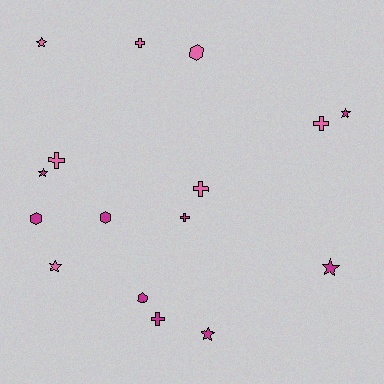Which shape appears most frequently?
Cross, with 6 objects.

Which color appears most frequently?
Magenta, with 9 objects.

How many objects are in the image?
There are 16 objects.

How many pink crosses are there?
There are 4 pink crosses.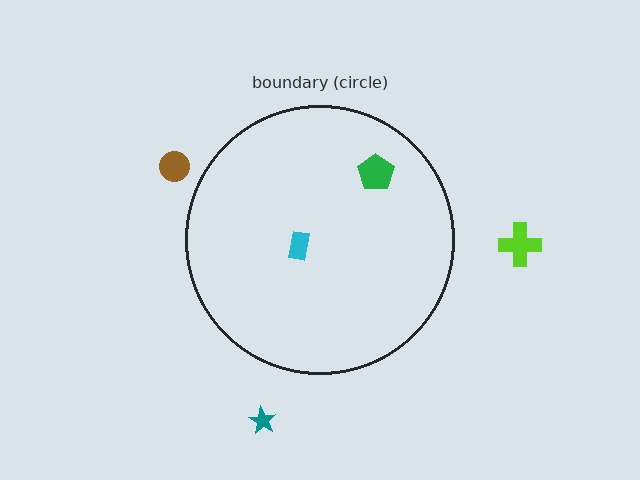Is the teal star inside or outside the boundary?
Outside.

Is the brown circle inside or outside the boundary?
Outside.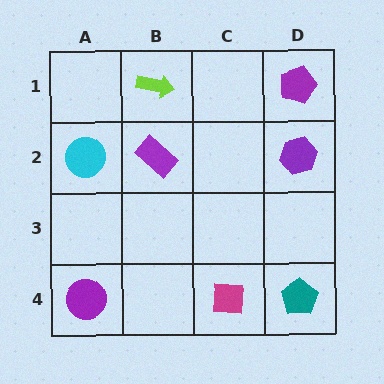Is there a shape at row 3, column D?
No, that cell is empty.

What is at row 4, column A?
A purple circle.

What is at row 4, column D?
A teal pentagon.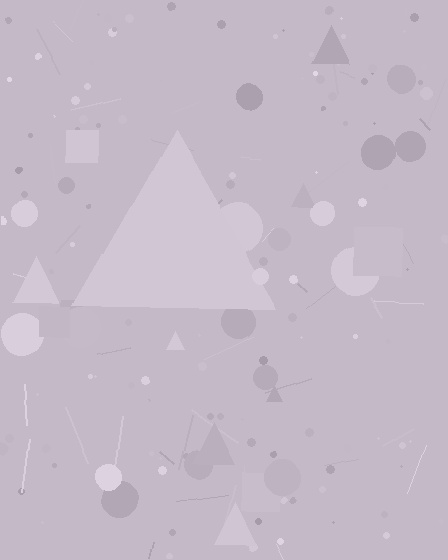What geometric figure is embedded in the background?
A triangle is embedded in the background.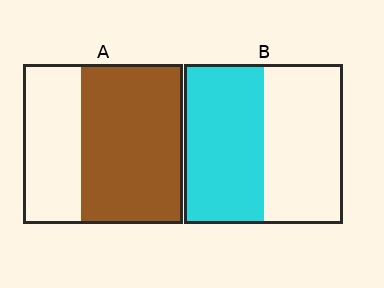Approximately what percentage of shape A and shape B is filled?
A is approximately 65% and B is approximately 50%.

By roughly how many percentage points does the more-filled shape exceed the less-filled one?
By roughly 15 percentage points (A over B).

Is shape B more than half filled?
Roughly half.